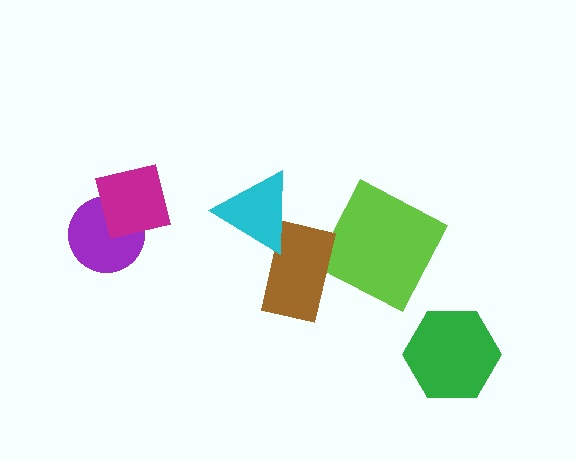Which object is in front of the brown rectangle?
The cyan triangle is in front of the brown rectangle.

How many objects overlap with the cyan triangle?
1 object overlaps with the cyan triangle.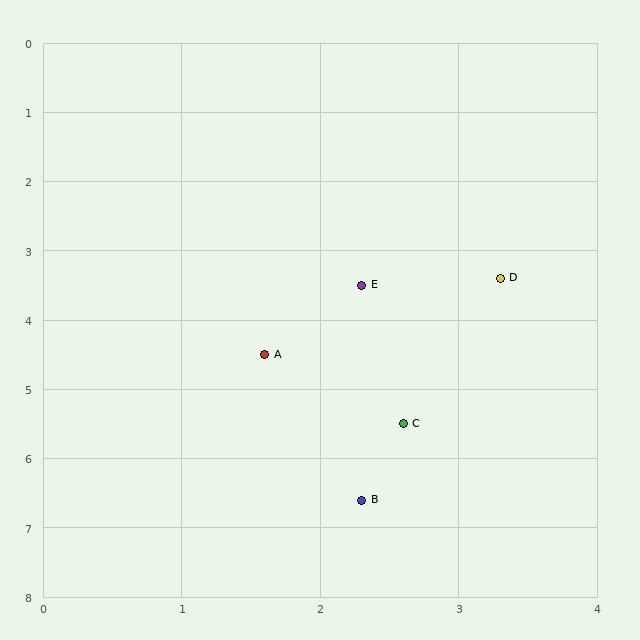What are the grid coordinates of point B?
Point B is at approximately (2.3, 6.6).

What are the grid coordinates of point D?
Point D is at approximately (3.3, 3.4).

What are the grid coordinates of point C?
Point C is at approximately (2.6, 5.5).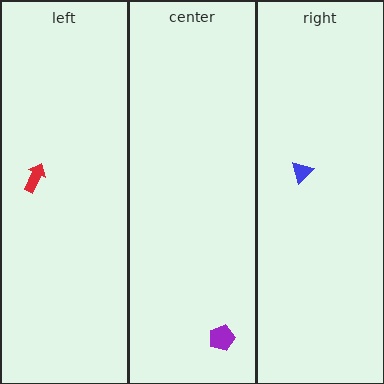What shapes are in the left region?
The red arrow.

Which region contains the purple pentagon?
The center region.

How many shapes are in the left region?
1.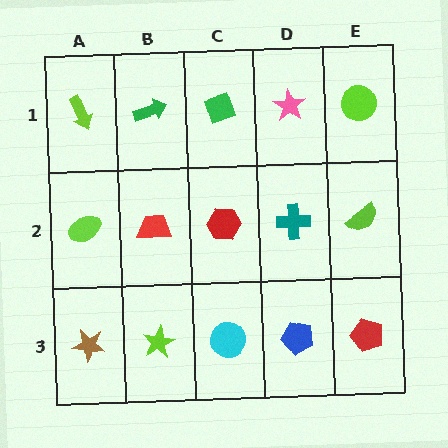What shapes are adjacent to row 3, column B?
A red trapezoid (row 2, column B), a brown star (row 3, column A), a cyan circle (row 3, column C).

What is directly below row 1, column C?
A red hexagon.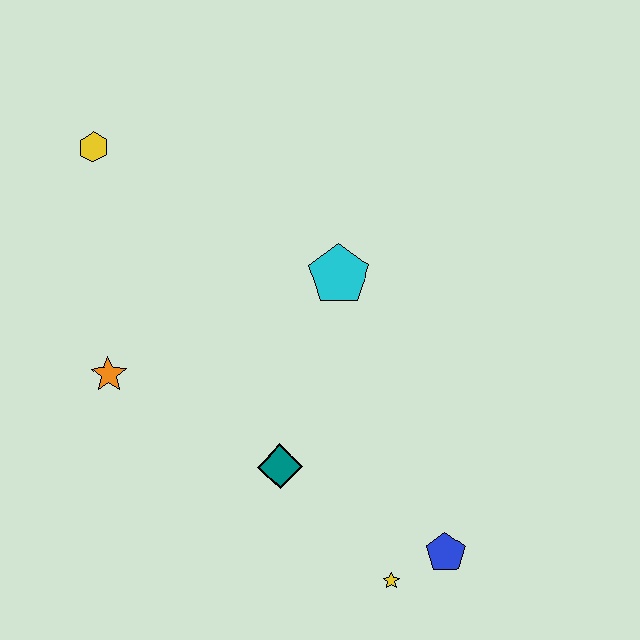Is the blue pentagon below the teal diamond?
Yes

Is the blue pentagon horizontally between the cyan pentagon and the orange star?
No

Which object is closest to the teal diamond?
The yellow star is closest to the teal diamond.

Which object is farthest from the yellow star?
The yellow hexagon is farthest from the yellow star.